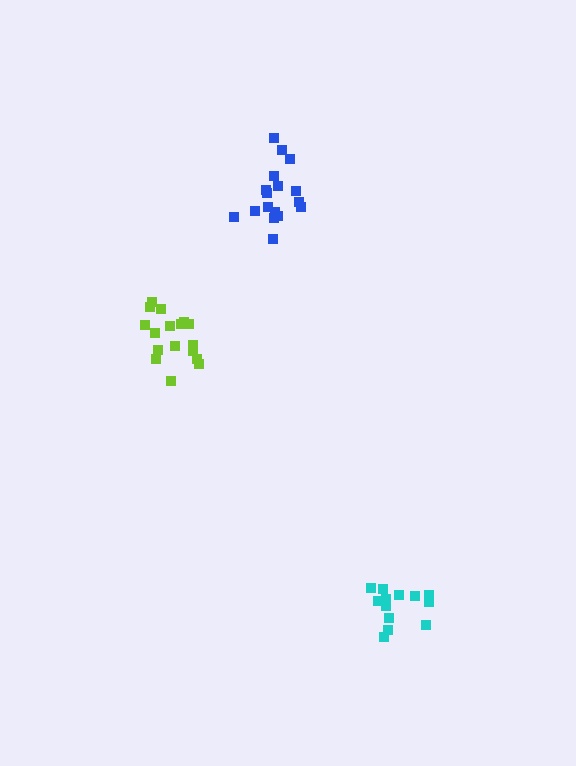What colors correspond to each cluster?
The clusters are colored: cyan, lime, blue.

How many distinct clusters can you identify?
There are 3 distinct clusters.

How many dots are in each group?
Group 1: 13 dots, Group 2: 17 dots, Group 3: 17 dots (47 total).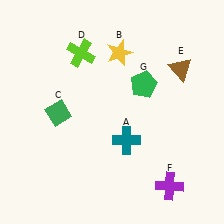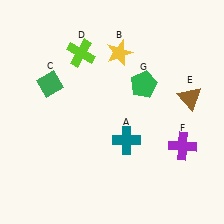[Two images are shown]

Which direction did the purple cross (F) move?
The purple cross (F) moved up.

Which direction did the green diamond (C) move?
The green diamond (C) moved up.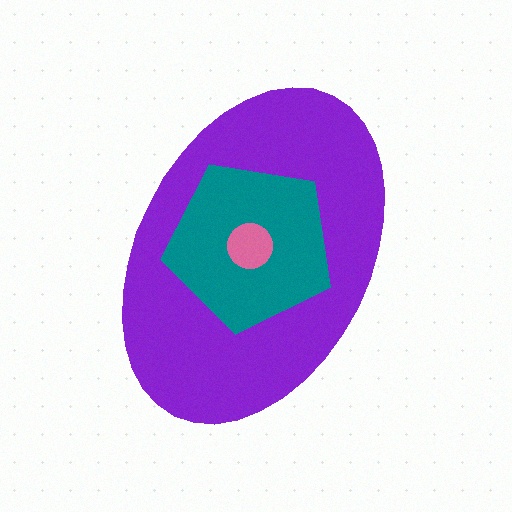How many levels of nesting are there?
3.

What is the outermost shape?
The purple ellipse.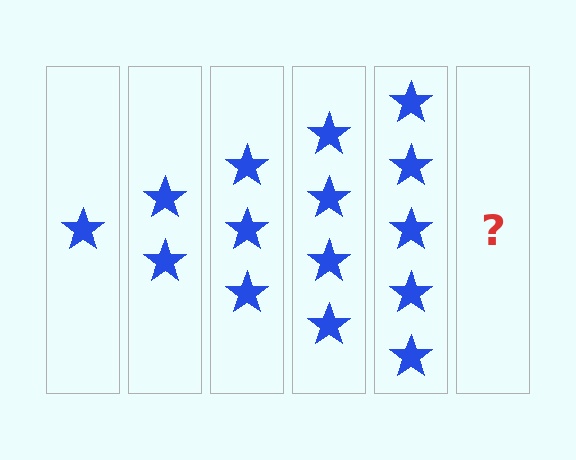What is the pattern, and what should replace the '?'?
The pattern is that each step adds one more star. The '?' should be 6 stars.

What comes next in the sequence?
The next element should be 6 stars.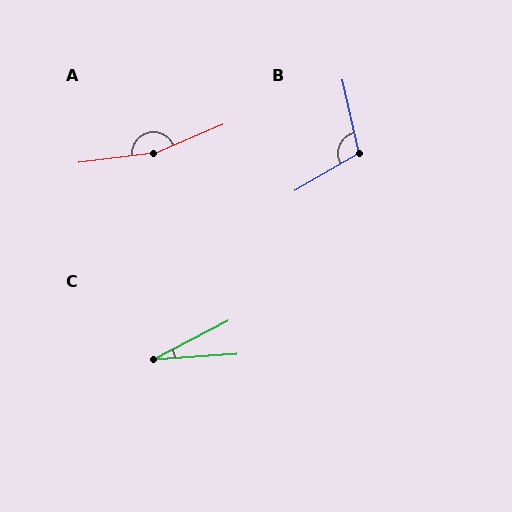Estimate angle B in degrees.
Approximately 107 degrees.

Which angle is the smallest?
C, at approximately 23 degrees.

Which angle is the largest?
A, at approximately 164 degrees.